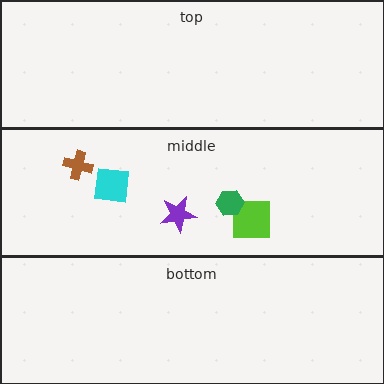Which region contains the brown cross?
The middle region.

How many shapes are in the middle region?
5.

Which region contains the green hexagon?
The middle region.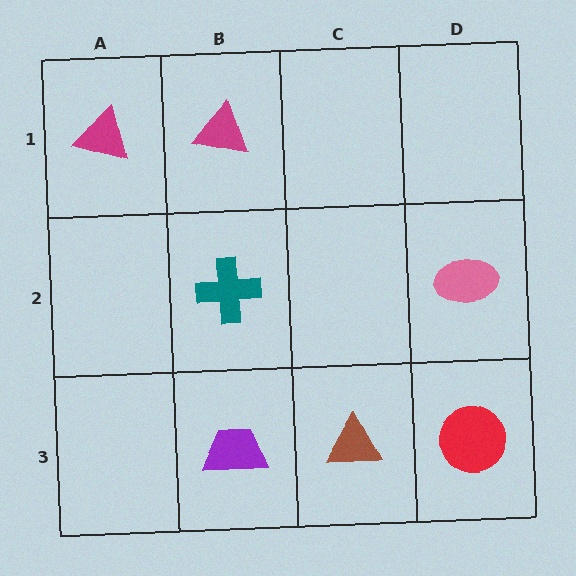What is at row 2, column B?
A teal cross.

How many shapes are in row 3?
3 shapes.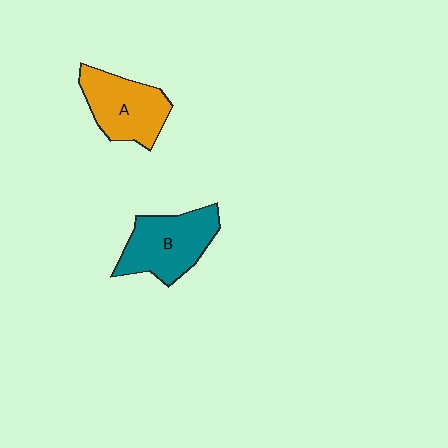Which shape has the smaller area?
Shape A (orange).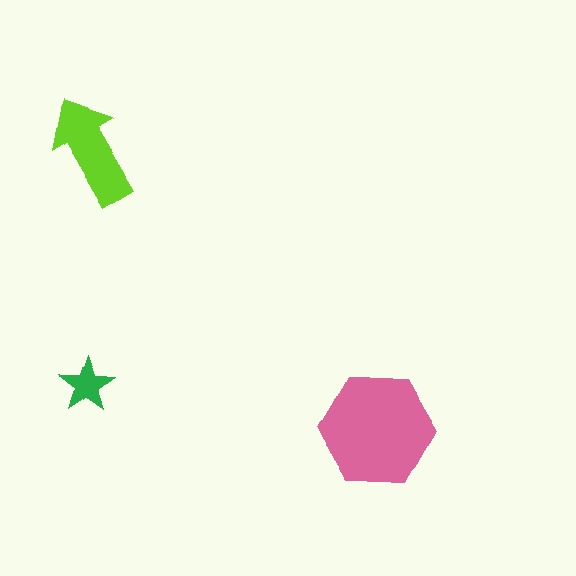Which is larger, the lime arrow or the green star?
The lime arrow.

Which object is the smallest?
The green star.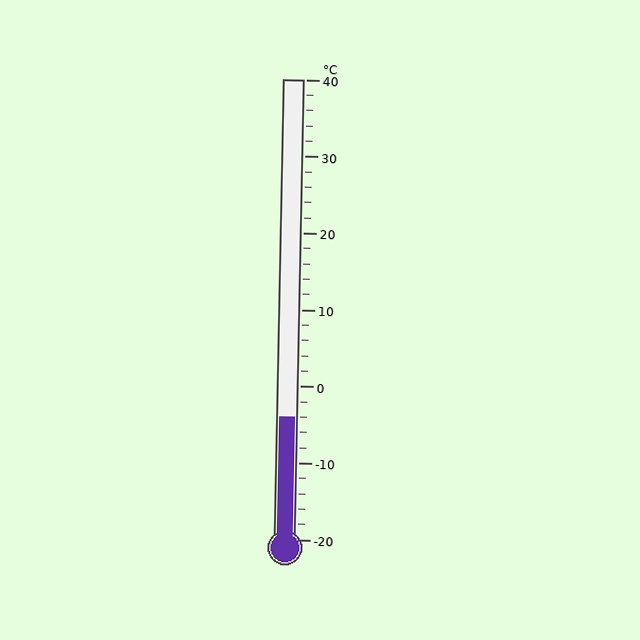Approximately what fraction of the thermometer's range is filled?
The thermometer is filled to approximately 25% of its range.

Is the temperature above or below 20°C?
The temperature is below 20°C.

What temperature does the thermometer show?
The thermometer shows approximately -4°C.